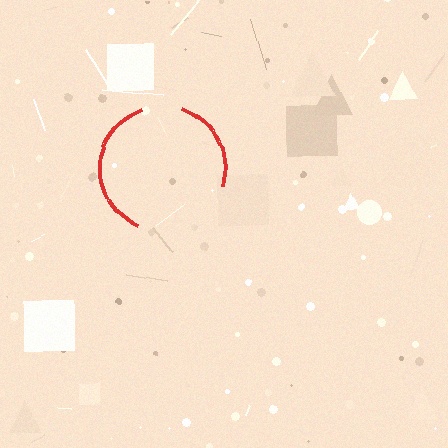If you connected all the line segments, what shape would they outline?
They would outline a circle.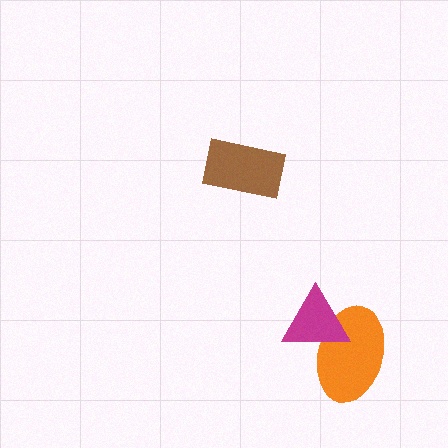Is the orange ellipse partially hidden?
Yes, it is partially covered by another shape.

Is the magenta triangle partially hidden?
No, no other shape covers it.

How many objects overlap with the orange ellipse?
1 object overlaps with the orange ellipse.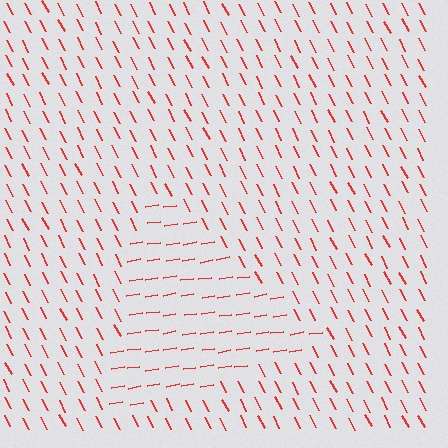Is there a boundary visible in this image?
Yes, there is a texture boundary formed by a change in line orientation.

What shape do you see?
I see a triangle.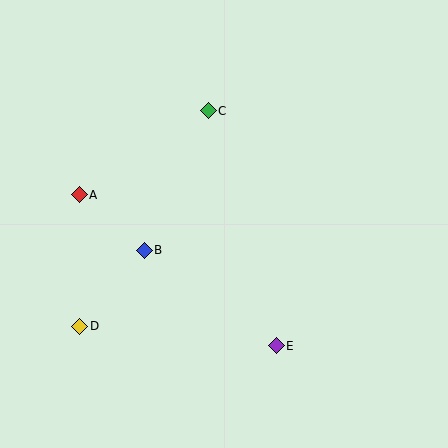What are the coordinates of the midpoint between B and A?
The midpoint between B and A is at (112, 222).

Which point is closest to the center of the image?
Point B at (144, 250) is closest to the center.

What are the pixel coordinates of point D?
Point D is at (80, 326).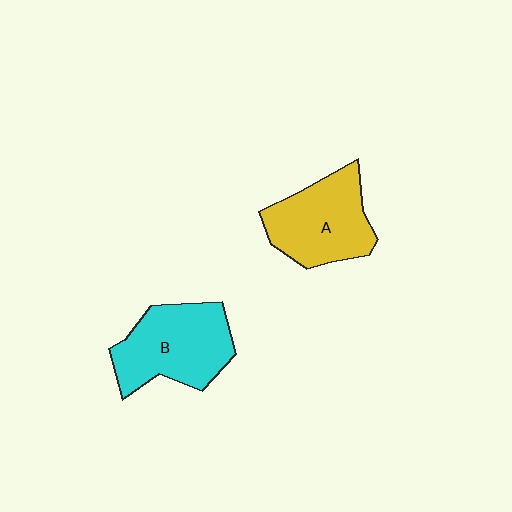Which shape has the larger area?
Shape B (cyan).